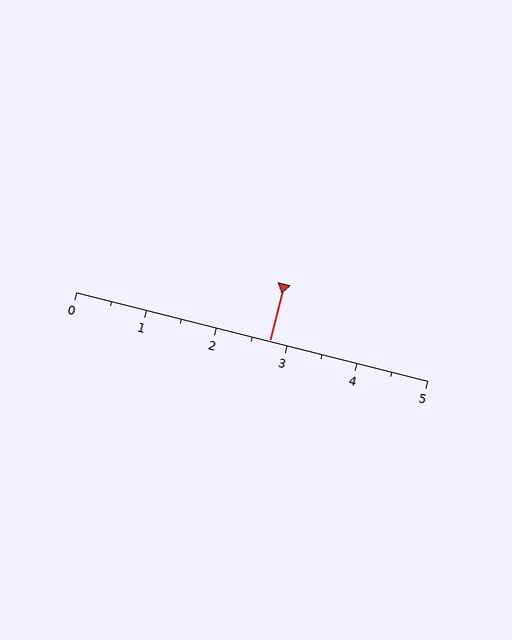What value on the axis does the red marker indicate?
The marker indicates approximately 2.8.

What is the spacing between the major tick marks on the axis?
The major ticks are spaced 1 apart.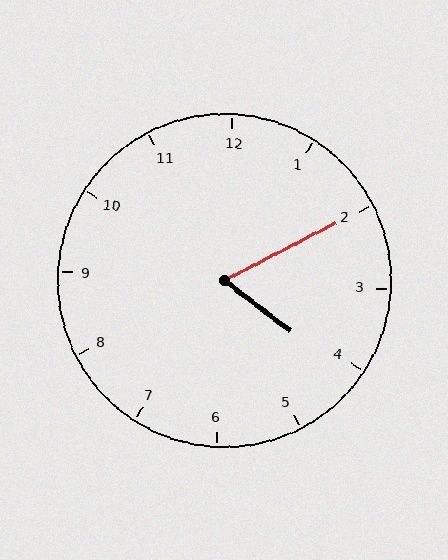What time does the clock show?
4:10.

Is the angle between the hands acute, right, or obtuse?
It is acute.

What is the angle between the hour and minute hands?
Approximately 65 degrees.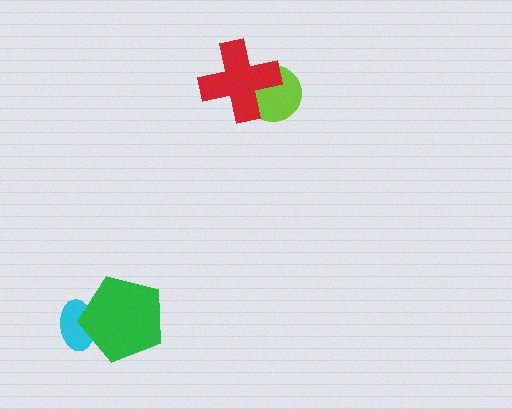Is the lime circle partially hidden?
Yes, it is partially covered by another shape.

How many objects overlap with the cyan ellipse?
1 object overlaps with the cyan ellipse.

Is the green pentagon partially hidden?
No, no other shape covers it.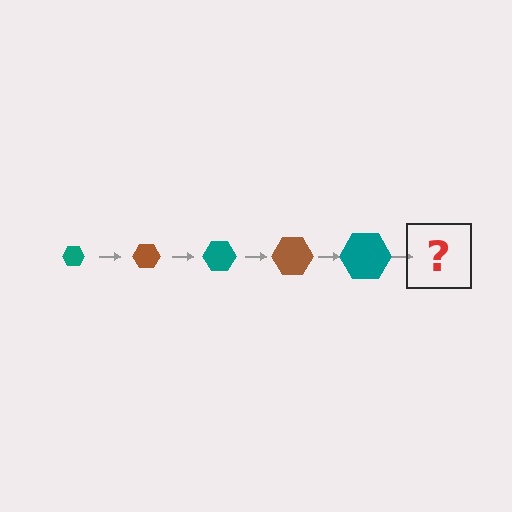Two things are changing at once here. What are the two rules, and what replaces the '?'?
The two rules are that the hexagon grows larger each step and the color cycles through teal and brown. The '?' should be a brown hexagon, larger than the previous one.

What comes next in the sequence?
The next element should be a brown hexagon, larger than the previous one.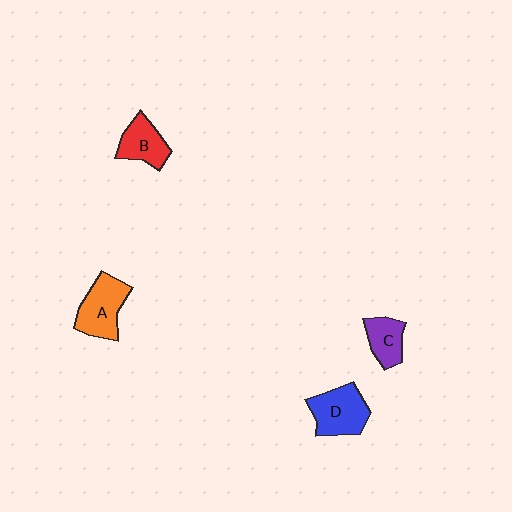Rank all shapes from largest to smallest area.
From largest to smallest: D (blue), A (orange), B (red), C (purple).